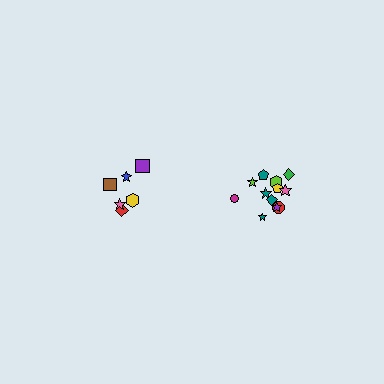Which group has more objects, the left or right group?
The right group.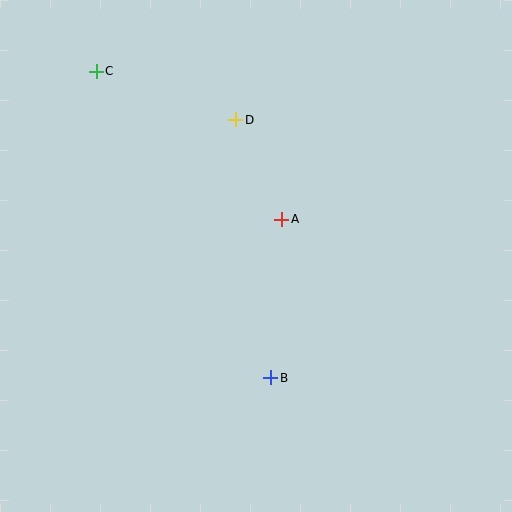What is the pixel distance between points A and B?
The distance between A and B is 159 pixels.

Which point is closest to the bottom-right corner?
Point B is closest to the bottom-right corner.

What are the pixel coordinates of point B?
Point B is at (271, 378).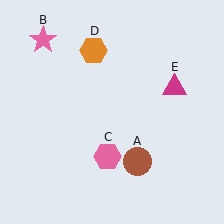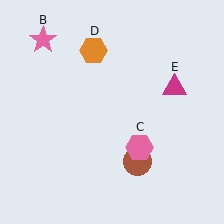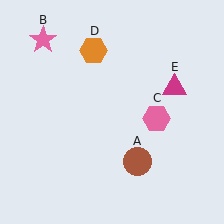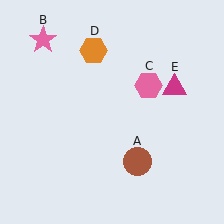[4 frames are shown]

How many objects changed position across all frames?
1 object changed position: pink hexagon (object C).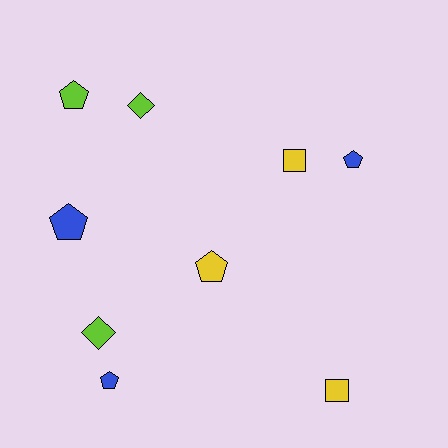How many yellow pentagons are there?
There is 1 yellow pentagon.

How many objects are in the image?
There are 9 objects.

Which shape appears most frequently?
Pentagon, with 5 objects.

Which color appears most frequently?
Yellow, with 3 objects.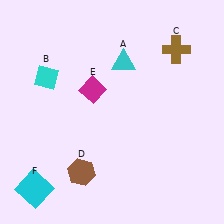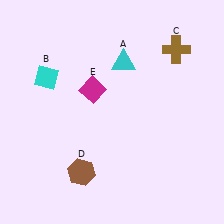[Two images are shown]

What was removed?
The cyan square (F) was removed in Image 2.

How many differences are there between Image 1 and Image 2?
There is 1 difference between the two images.